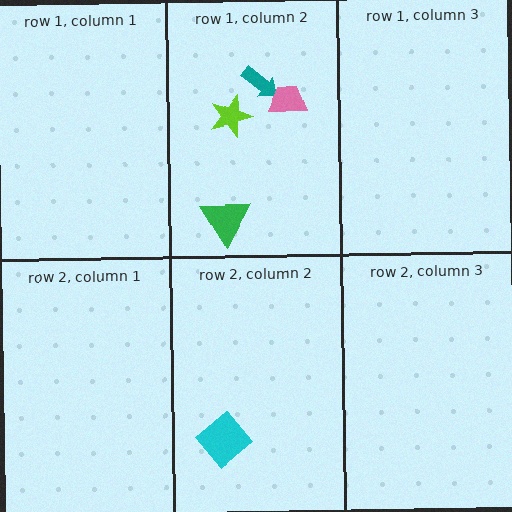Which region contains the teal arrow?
The row 1, column 2 region.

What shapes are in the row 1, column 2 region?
The lime star, the green triangle, the teal arrow, the pink trapezoid.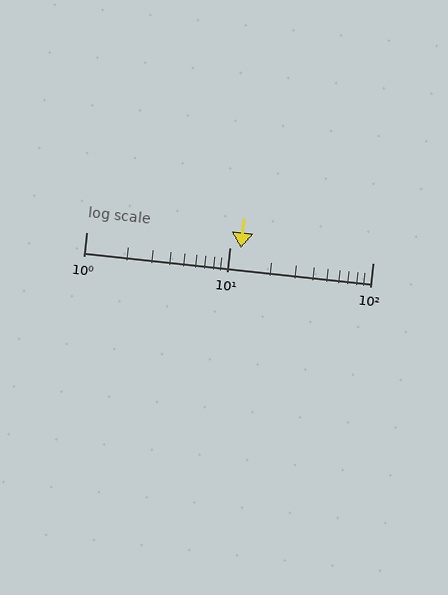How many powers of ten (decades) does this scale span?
The scale spans 2 decades, from 1 to 100.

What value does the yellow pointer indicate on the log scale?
The pointer indicates approximately 12.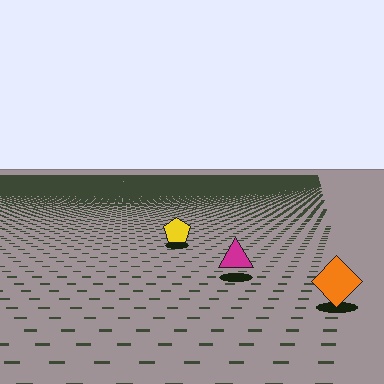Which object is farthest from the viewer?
The yellow pentagon is farthest from the viewer. It appears smaller and the ground texture around it is denser.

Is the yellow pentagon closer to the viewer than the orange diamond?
No. The orange diamond is closer — you can tell from the texture gradient: the ground texture is coarser near it.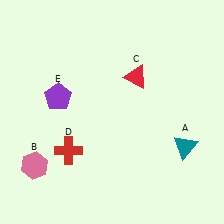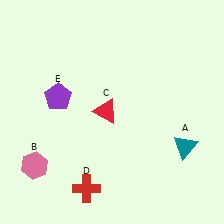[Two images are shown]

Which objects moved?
The objects that moved are: the red triangle (C), the red cross (D).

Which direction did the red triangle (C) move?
The red triangle (C) moved down.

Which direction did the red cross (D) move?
The red cross (D) moved down.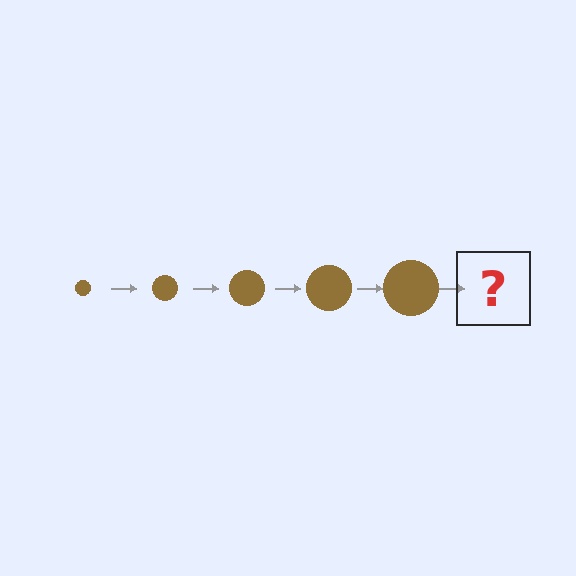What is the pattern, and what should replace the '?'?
The pattern is that the circle gets progressively larger each step. The '?' should be a brown circle, larger than the previous one.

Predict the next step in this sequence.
The next step is a brown circle, larger than the previous one.